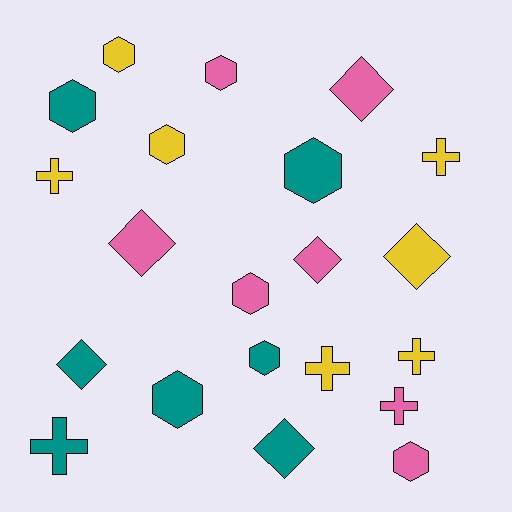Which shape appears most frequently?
Hexagon, with 9 objects.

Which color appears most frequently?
Pink, with 7 objects.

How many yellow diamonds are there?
There is 1 yellow diamond.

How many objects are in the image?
There are 21 objects.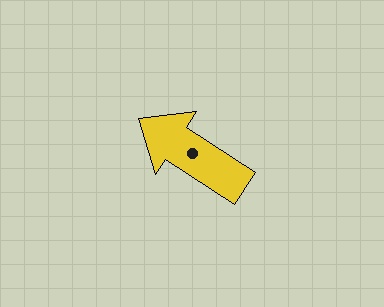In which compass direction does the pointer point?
Northwest.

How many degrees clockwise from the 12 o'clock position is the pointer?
Approximately 303 degrees.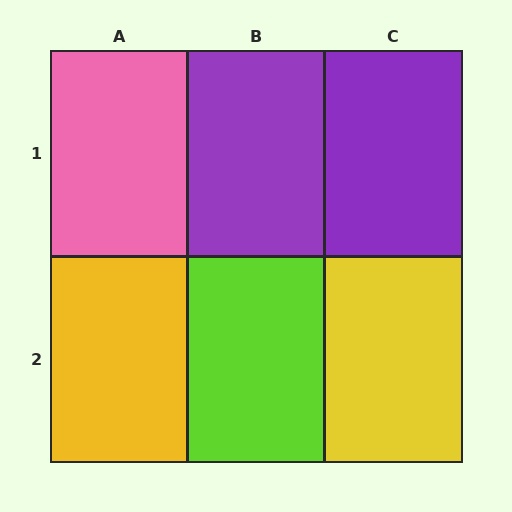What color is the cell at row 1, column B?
Purple.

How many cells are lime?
1 cell is lime.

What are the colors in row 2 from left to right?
Yellow, lime, yellow.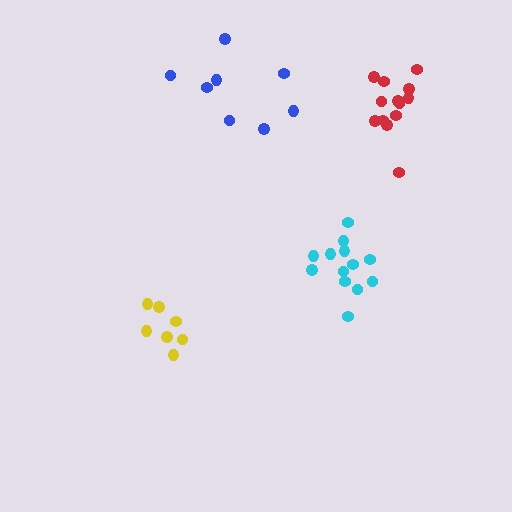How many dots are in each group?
Group 1: 13 dots, Group 2: 7 dots, Group 3: 8 dots, Group 4: 13 dots (41 total).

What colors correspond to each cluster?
The clusters are colored: cyan, yellow, blue, red.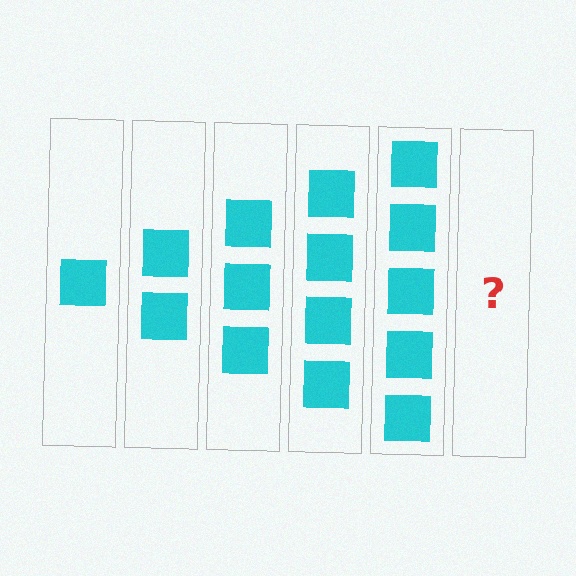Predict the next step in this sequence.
The next step is 6 squares.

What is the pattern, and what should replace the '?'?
The pattern is that each step adds one more square. The '?' should be 6 squares.